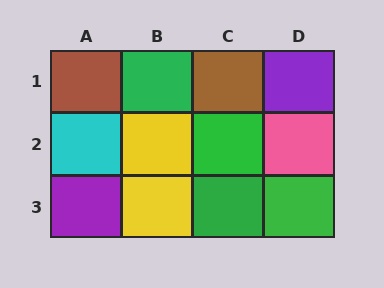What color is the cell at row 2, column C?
Green.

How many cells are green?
4 cells are green.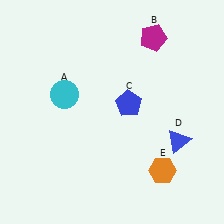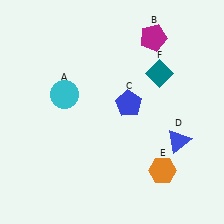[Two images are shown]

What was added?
A teal diamond (F) was added in Image 2.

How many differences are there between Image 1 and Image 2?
There is 1 difference between the two images.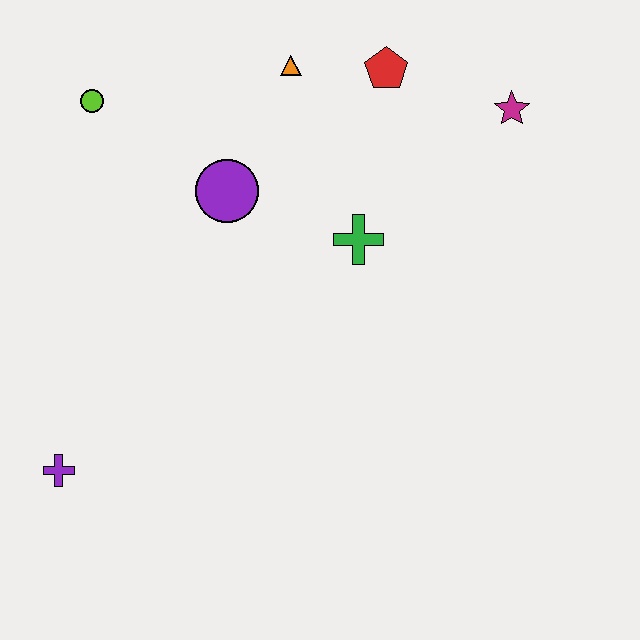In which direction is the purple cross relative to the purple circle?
The purple cross is below the purple circle.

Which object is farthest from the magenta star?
The purple cross is farthest from the magenta star.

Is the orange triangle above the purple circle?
Yes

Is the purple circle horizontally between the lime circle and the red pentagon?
Yes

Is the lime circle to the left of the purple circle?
Yes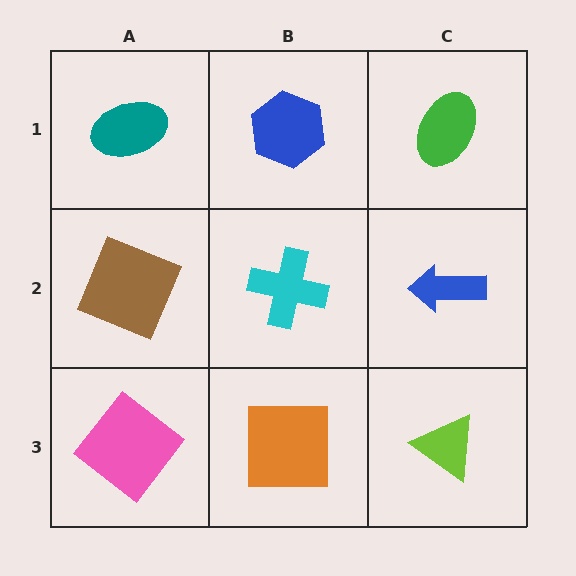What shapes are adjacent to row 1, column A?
A brown square (row 2, column A), a blue hexagon (row 1, column B).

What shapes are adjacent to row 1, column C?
A blue arrow (row 2, column C), a blue hexagon (row 1, column B).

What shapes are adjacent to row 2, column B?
A blue hexagon (row 1, column B), an orange square (row 3, column B), a brown square (row 2, column A), a blue arrow (row 2, column C).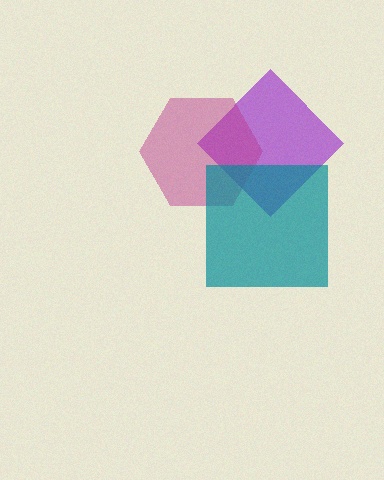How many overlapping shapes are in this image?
There are 3 overlapping shapes in the image.